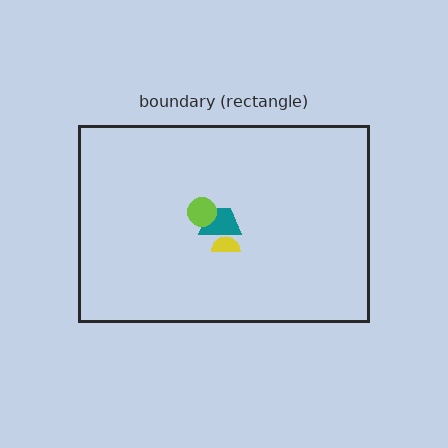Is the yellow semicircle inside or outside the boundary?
Inside.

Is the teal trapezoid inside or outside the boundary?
Inside.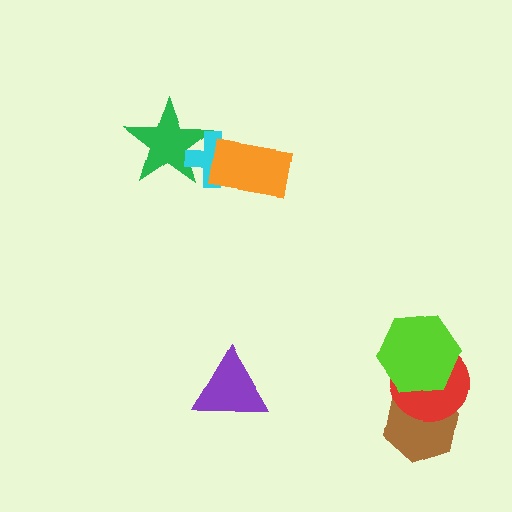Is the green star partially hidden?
Yes, it is partially covered by another shape.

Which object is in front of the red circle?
The lime hexagon is in front of the red circle.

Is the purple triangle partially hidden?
No, no other shape covers it.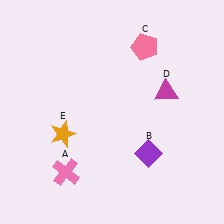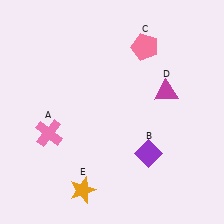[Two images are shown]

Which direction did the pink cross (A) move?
The pink cross (A) moved up.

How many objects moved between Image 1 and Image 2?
2 objects moved between the two images.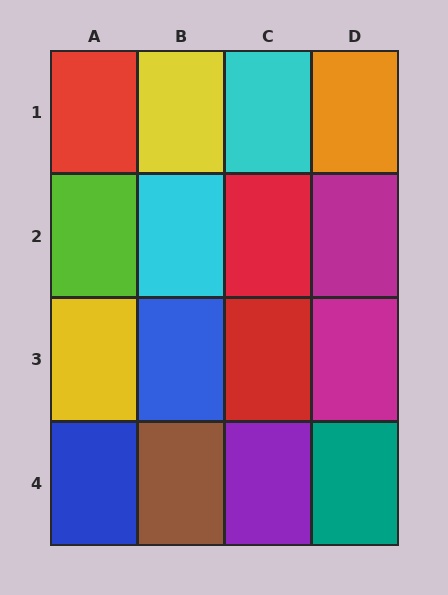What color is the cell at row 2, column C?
Red.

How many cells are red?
3 cells are red.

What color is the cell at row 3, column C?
Red.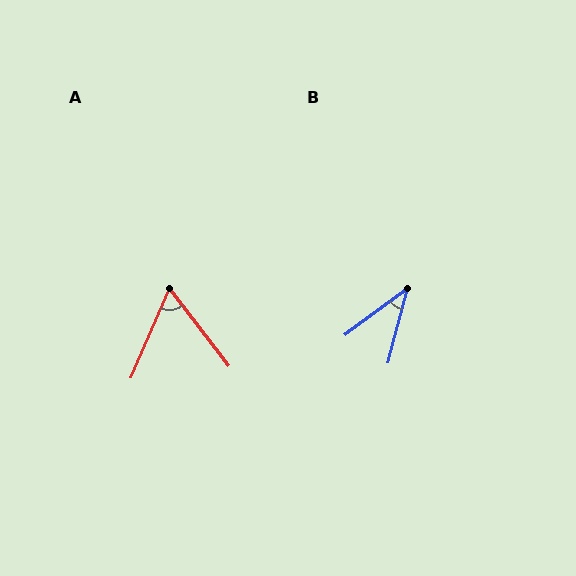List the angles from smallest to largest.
B (39°), A (61°).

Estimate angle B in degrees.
Approximately 39 degrees.